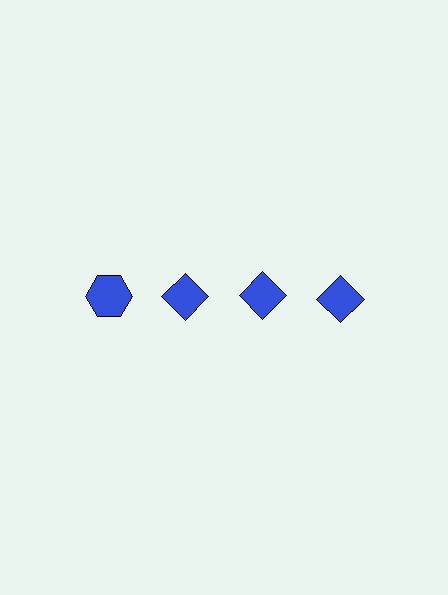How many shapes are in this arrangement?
There are 4 shapes arranged in a grid pattern.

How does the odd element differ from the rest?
It has a different shape: hexagon instead of diamond.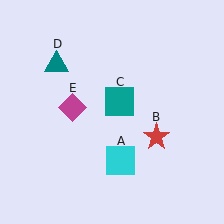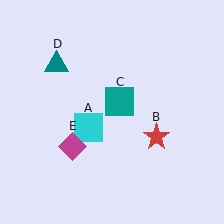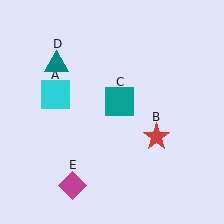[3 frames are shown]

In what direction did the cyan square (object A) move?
The cyan square (object A) moved up and to the left.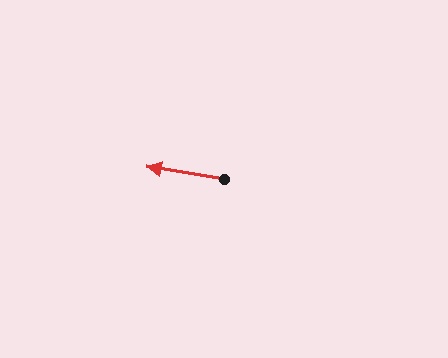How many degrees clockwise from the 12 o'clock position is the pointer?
Approximately 279 degrees.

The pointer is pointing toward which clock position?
Roughly 9 o'clock.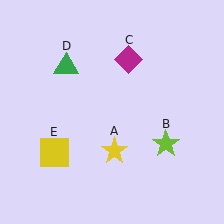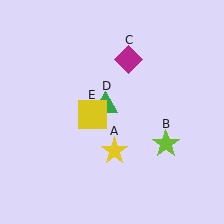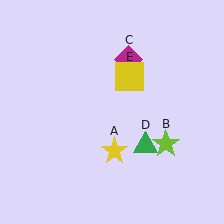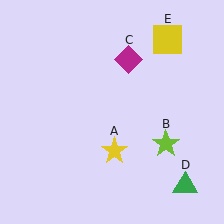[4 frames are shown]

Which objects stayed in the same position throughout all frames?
Yellow star (object A) and lime star (object B) and magenta diamond (object C) remained stationary.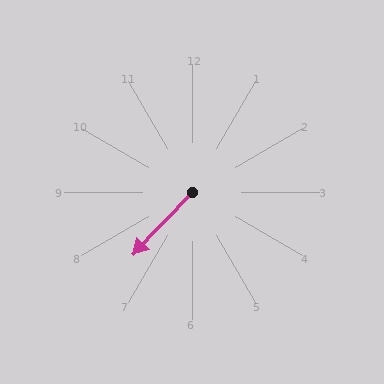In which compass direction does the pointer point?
Southwest.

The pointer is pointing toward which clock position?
Roughly 7 o'clock.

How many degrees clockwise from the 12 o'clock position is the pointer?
Approximately 224 degrees.